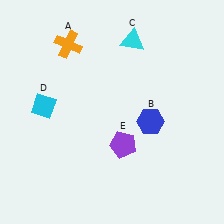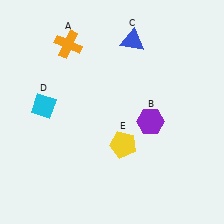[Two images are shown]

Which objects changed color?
B changed from blue to purple. C changed from cyan to blue. E changed from purple to yellow.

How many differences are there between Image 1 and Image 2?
There are 3 differences between the two images.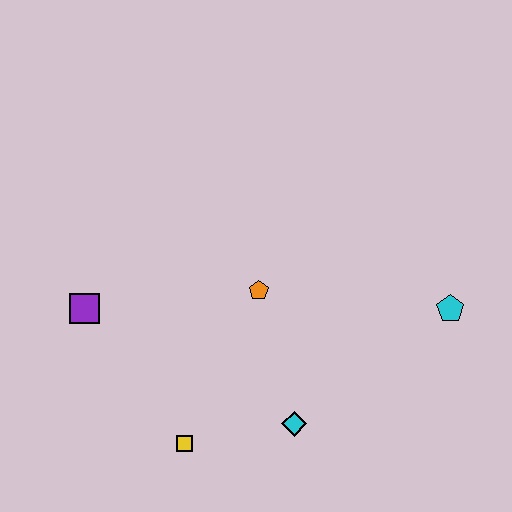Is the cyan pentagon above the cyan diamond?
Yes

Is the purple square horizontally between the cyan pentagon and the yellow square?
No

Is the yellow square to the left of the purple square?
No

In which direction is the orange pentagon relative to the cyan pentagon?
The orange pentagon is to the left of the cyan pentagon.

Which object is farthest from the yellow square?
The cyan pentagon is farthest from the yellow square.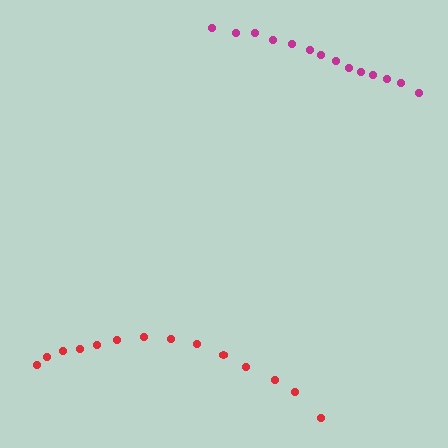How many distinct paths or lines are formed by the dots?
There are 2 distinct paths.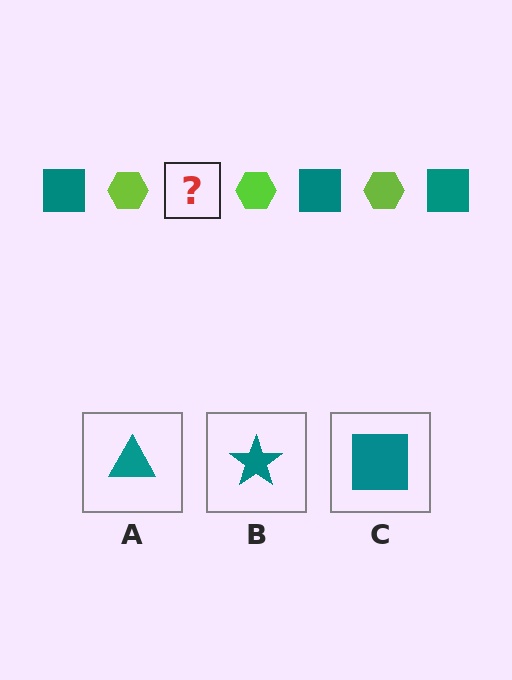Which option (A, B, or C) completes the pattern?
C.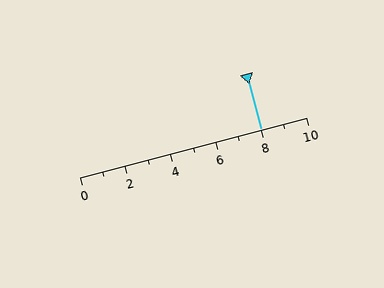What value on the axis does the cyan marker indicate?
The marker indicates approximately 8.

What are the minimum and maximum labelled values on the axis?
The axis runs from 0 to 10.